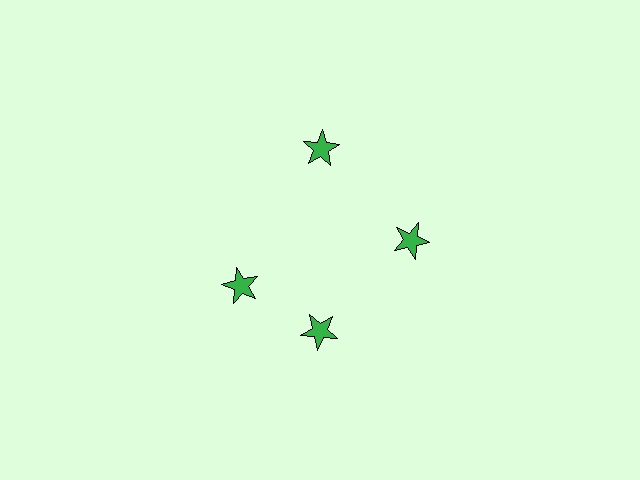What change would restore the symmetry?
The symmetry would be restored by rotating it back into even spacing with its neighbors so that all 4 stars sit at equal angles and equal distance from the center.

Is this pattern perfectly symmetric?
No. The 4 green stars are arranged in a ring, but one element near the 9 o'clock position is rotated out of alignment along the ring, breaking the 4-fold rotational symmetry.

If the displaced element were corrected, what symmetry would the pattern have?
It would have 4-fold rotational symmetry — the pattern would map onto itself every 90 degrees.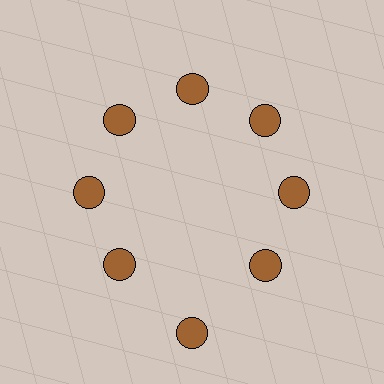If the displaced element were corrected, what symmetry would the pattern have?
It would have 8-fold rotational symmetry — the pattern would map onto itself every 45 degrees.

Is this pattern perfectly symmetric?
No. The 8 brown circles are arranged in a ring, but one element near the 6 o'clock position is pushed outward from the center, breaking the 8-fold rotational symmetry.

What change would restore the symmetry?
The symmetry would be restored by moving it inward, back onto the ring so that all 8 circles sit at equal angles and equal distance from the center.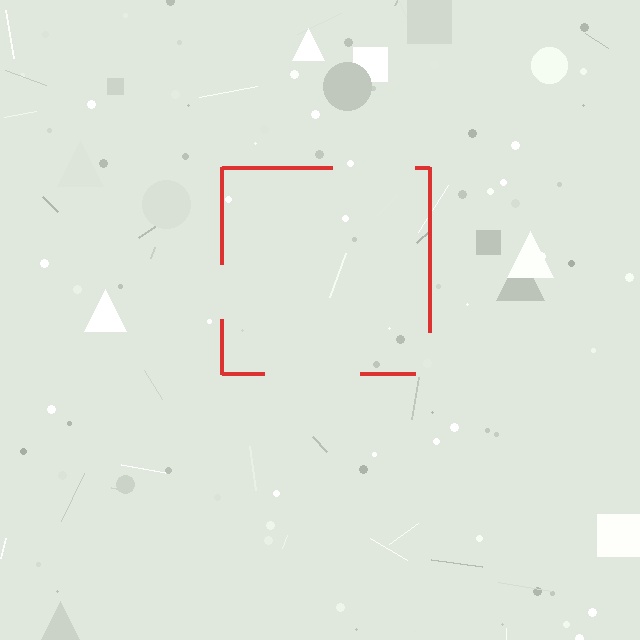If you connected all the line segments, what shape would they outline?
They would outline a square.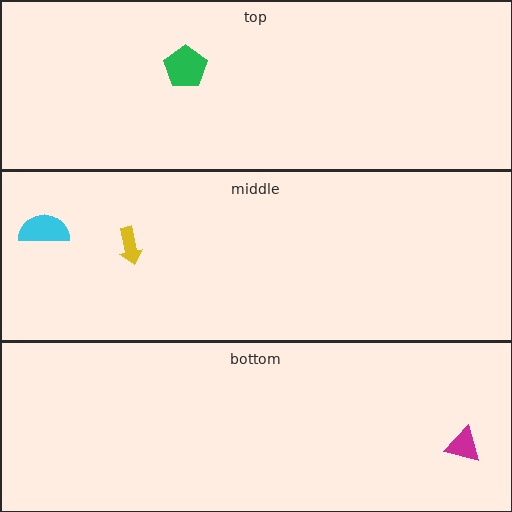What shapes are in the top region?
The green pentagon.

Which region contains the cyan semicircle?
The middle region.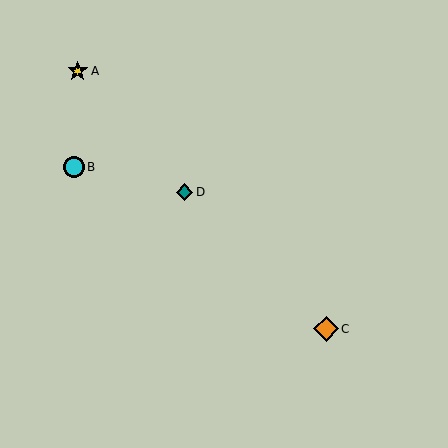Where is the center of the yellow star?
The center of the yellow star is at (78, 71).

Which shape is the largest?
The orange diamond (labeled C) is the largest.